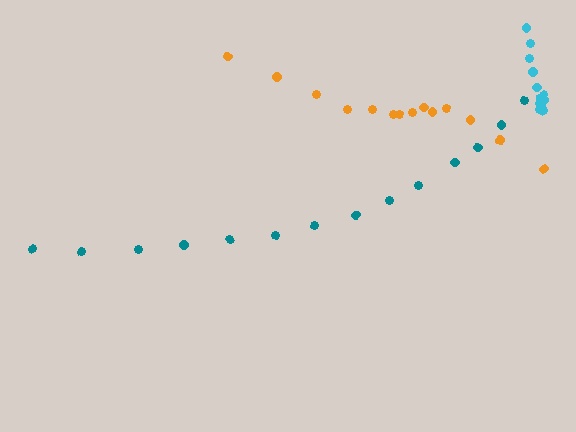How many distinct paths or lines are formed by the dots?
There are 3 distinct paths.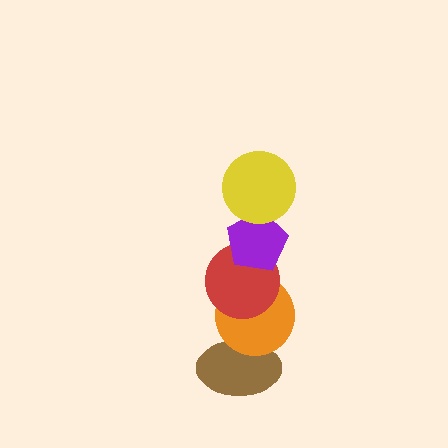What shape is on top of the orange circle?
The red circle is on top of the orange circle.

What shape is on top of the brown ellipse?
The orange circle is on top of the brown ellipse.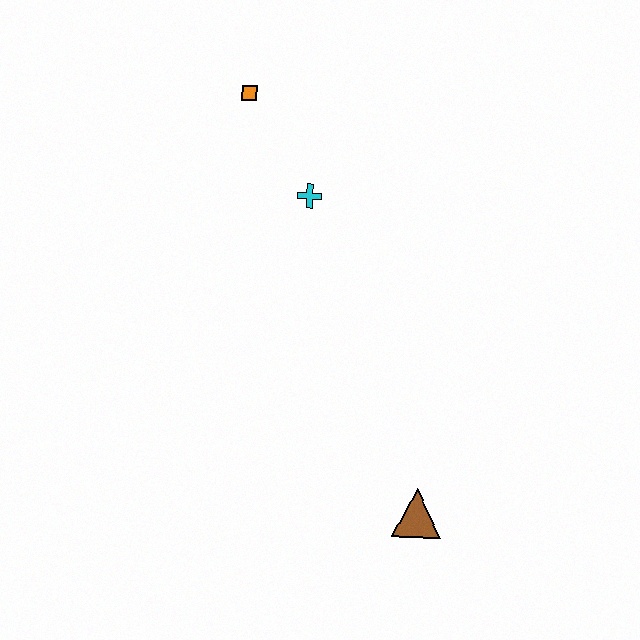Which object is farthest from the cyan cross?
The brown triangle is farthest from the cyan cross.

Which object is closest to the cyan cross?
The orange square is closest to the cyan cross.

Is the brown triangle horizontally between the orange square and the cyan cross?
No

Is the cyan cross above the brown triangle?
Yes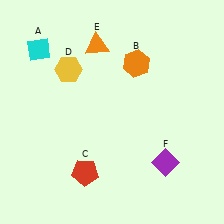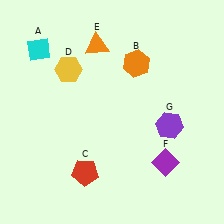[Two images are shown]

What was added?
A purple hexagon (G) was added in Image 2.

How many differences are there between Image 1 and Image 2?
There is 1 difference between the two images.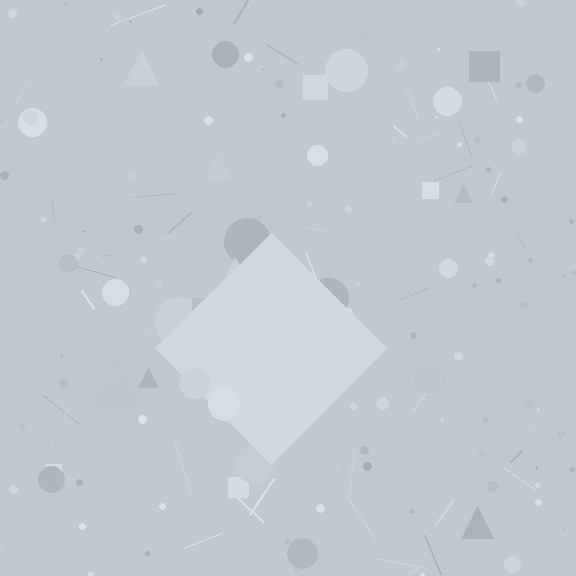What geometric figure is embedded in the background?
A diamond is embedded in the background.